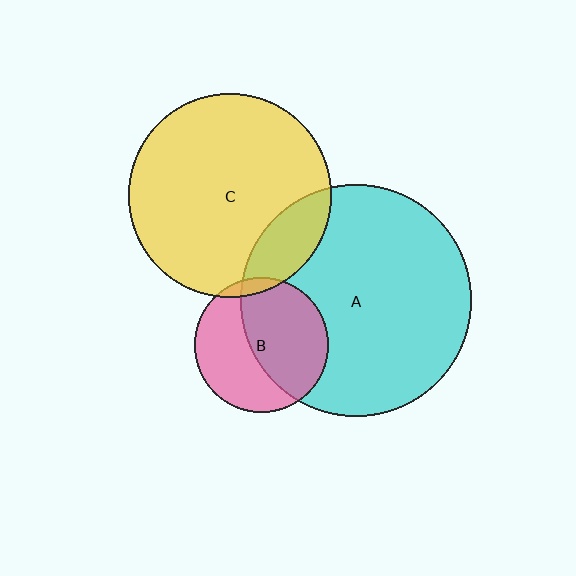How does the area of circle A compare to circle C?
Approximately 1.3 times.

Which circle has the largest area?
Circle A (cyan).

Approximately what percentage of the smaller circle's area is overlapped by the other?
Approximately 55%.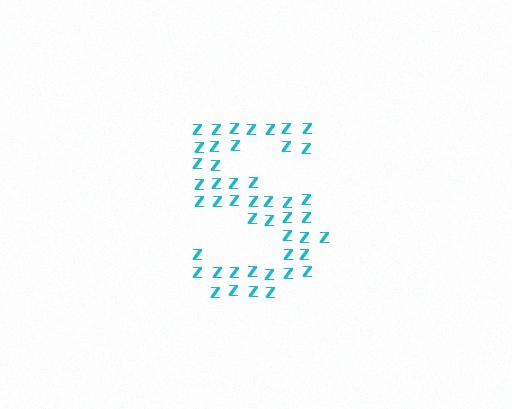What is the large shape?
The large shape is the letter S.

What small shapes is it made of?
It is made of small letter Z's.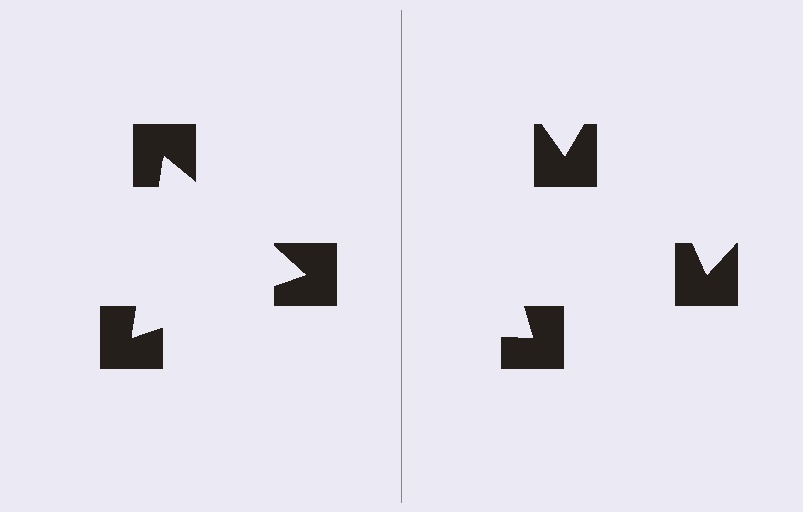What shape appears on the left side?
An illusory triangle.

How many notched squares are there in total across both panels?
6 — 3 on each side.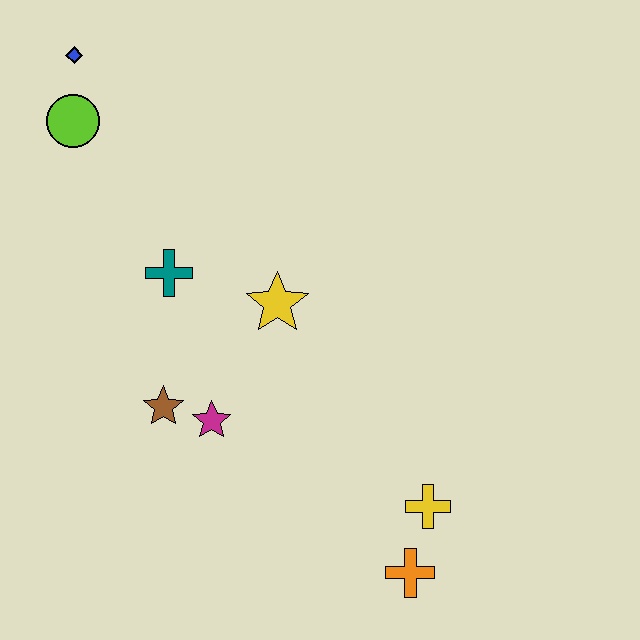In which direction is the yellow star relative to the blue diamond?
The yellow star is below the blue diamond.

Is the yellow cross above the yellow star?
No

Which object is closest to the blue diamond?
The lime circle is closest to the blue diamond.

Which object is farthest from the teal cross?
The orange cross is farthest from the teal cross.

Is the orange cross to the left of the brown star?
No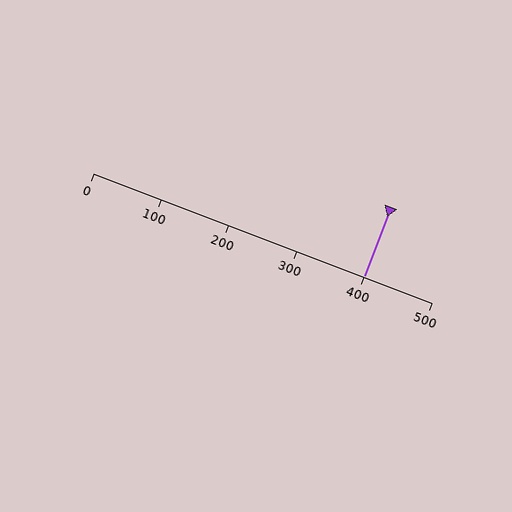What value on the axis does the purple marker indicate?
The marker indicates approximately 400.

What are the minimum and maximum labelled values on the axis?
The axis runs from 0 to 500.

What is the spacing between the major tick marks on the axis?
The major ticks are spaced 100 apart.